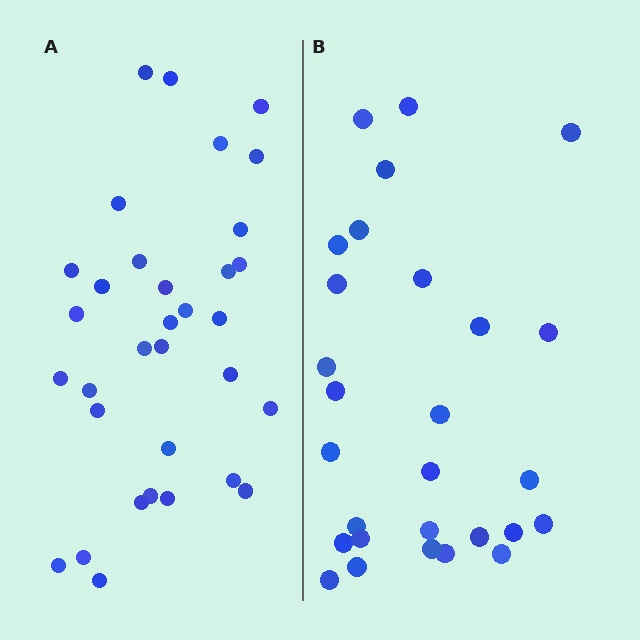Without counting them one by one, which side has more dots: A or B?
Region A (the left region) has more dots.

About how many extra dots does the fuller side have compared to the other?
Region A has about 5 more dots than region B.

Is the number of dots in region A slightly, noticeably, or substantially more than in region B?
Region A has only slightly more — the two regions are fairly close. The ratio is roughly 1.2 to 1.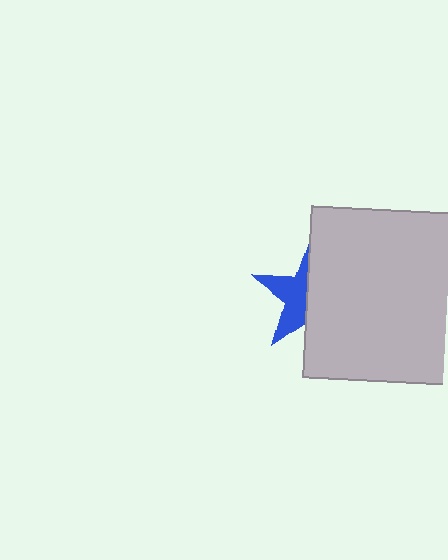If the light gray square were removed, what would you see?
You would see the complete blue star.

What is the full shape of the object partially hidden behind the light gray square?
The partially hidden object is a blue star.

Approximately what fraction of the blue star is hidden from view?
Roughly 55% of the blue star is hidden behind the light gray square.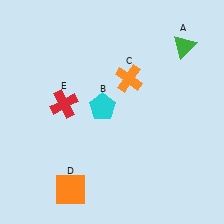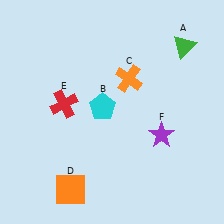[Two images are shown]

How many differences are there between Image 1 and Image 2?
There is 1 difference between the two images.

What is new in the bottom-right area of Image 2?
A purple star (F) was added in the bottom-right area of Image 2.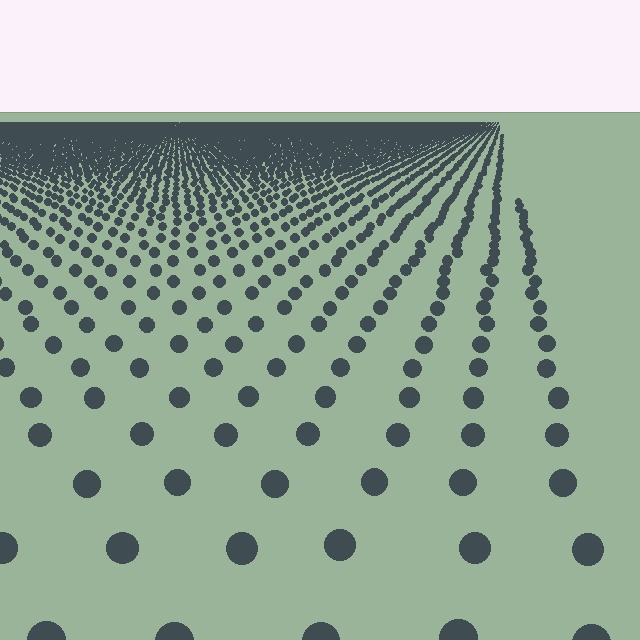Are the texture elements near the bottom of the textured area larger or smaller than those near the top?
Larger. Near the bottom, elements are closer to the viewer and appear at a bigger on-screen size.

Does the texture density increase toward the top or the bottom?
Density increases toward the top.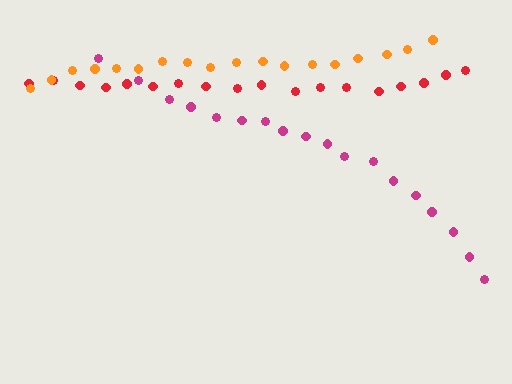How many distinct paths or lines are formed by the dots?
There are 3 distinct paths.